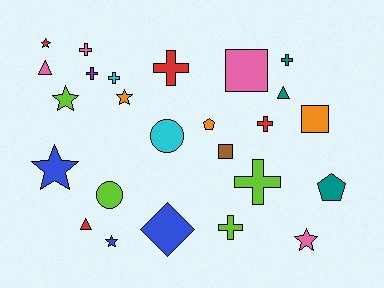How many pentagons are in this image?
There are 2 pentagons.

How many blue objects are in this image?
There are 3 blue objects.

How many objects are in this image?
There are 25 objects.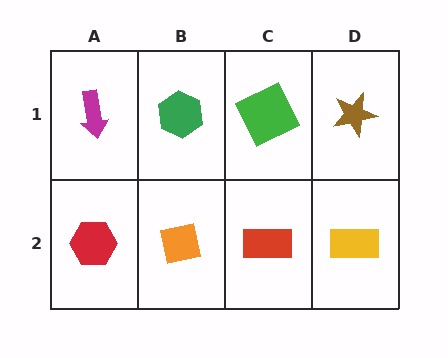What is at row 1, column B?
A green hexagon.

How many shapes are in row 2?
4 shapes.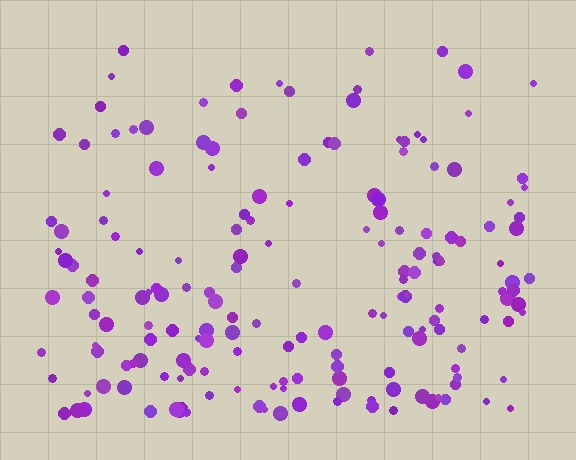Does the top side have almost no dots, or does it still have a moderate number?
Still a moderate number, just noticeably fewer than the bottom.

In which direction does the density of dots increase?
From top to bottom, with the bottom side densest.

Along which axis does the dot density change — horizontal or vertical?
Vertical.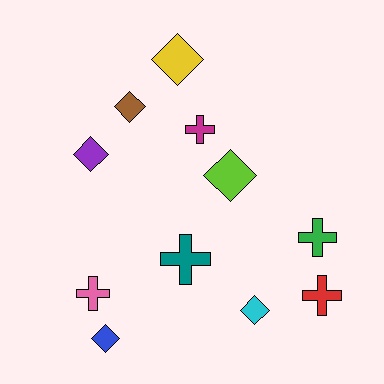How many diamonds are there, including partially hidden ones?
There are 6 diamonds.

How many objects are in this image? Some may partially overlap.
There are 11 objects.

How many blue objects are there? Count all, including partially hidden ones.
There is 1 blue object.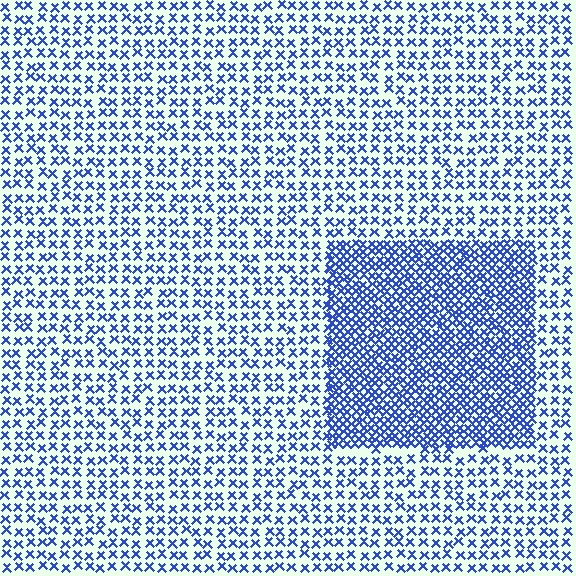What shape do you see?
I see a rectangle.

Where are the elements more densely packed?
The elements are more densely packed inside the rectangle boundary.